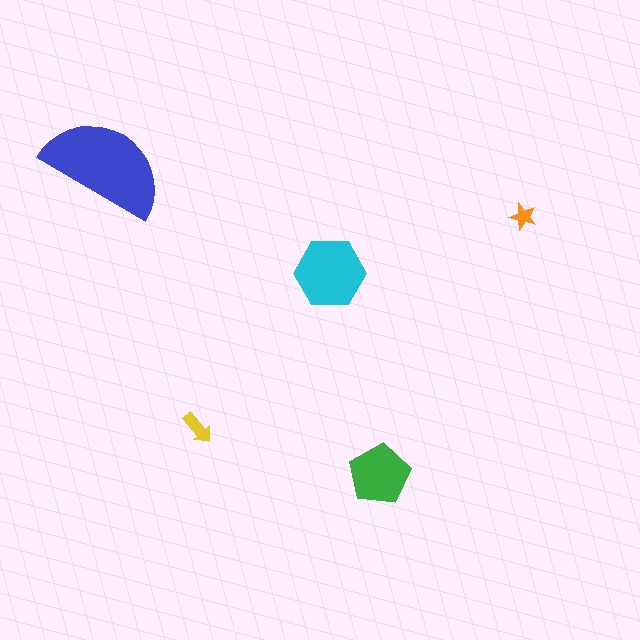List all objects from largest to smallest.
The blue semicircle, the cyan hexagon, the green pentagon, the yellow arrow, the orange star.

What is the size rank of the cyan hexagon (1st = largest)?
2nd.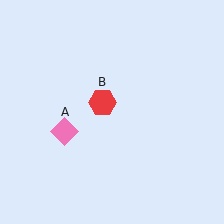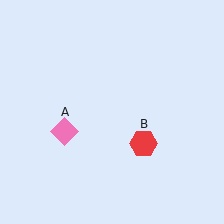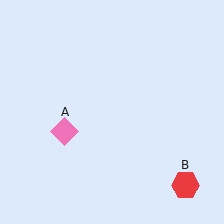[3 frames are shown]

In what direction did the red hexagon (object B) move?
The red hexagon (object B) moved down and to the right.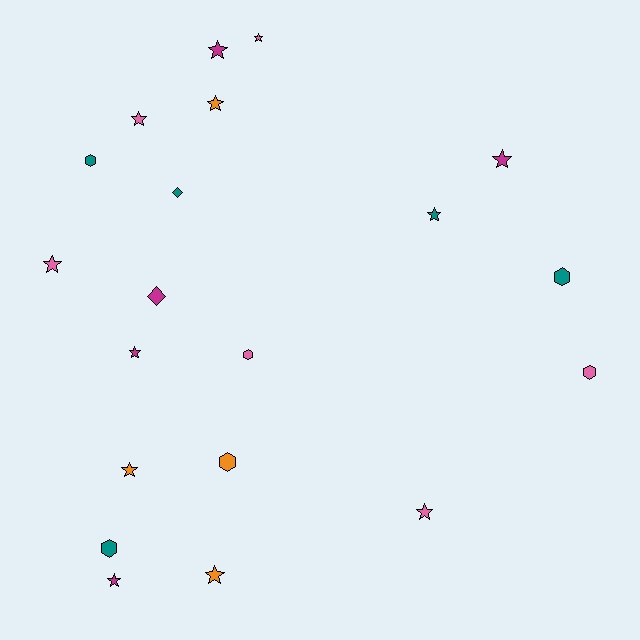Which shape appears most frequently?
Star, with 12 objects.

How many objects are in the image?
There are 20 objects.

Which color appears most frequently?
Pink, with 6 objects.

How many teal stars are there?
There is 1 teal star.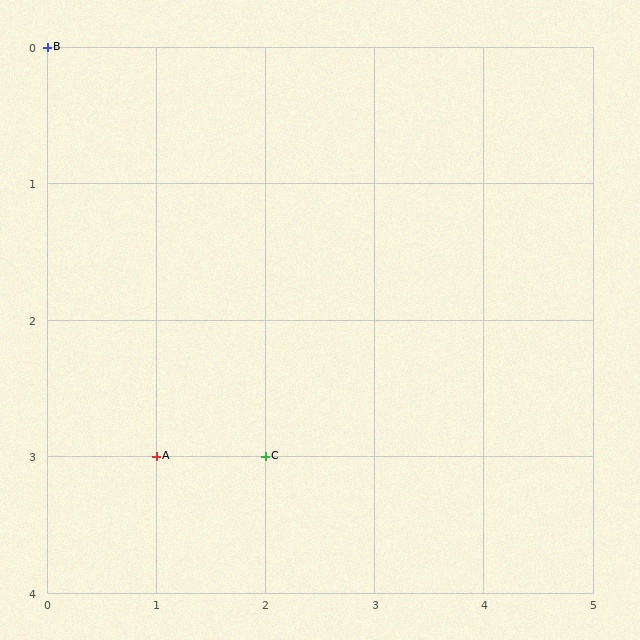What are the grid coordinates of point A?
Point A is at grid coordinates (1, 3).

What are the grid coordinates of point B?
Point B is at grid coordinates (0, 0).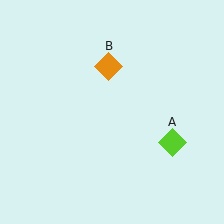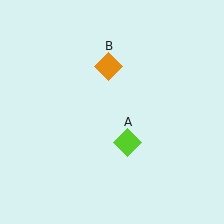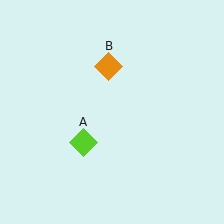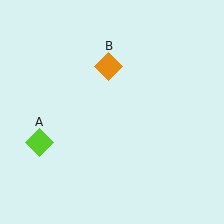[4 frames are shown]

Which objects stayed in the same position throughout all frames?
Orange diamond (object B) remained stationary.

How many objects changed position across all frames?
1 object changed position: lime diamond (object A).